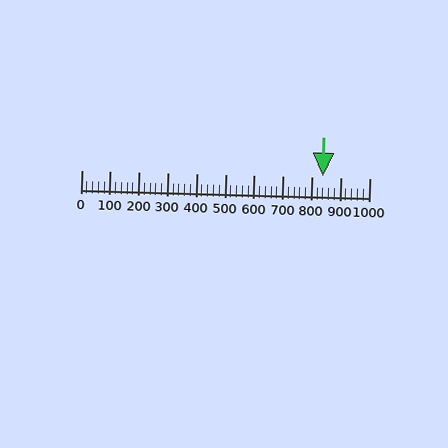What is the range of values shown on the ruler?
The ruler shows values from 0 to 1000.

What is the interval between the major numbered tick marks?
The major tick marks are spaced 100 units apart.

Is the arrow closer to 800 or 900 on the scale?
The arrow is closer to 800.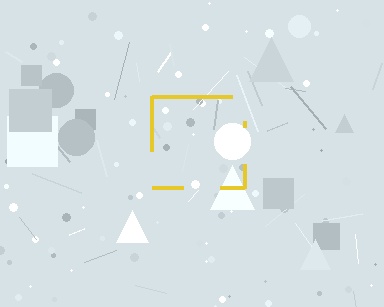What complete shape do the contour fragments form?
The contour fragments form a square.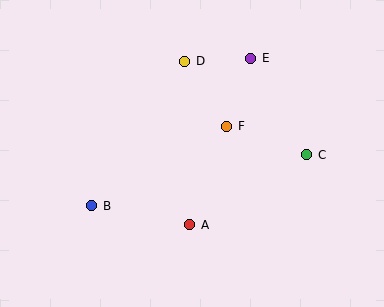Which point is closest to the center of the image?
Point F at (227, 126) is closest to the center.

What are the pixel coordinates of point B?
Point B is at (92, 206).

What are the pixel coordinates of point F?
Point F is at (227, 126).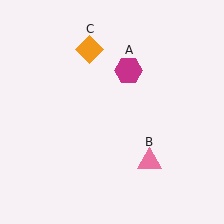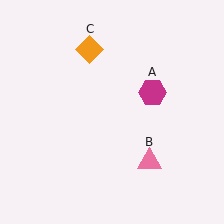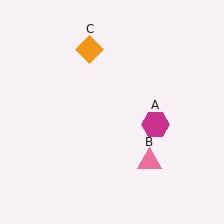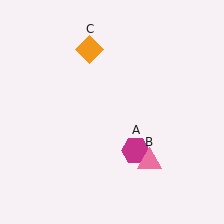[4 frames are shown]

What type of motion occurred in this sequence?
The magenta hexagon (object A) rotated clockwise around the center of the scene.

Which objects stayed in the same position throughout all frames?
Pink triangle (object B) and orange diamond (object C) remained stationary.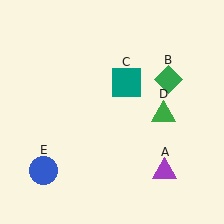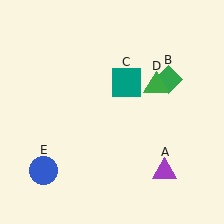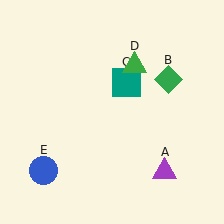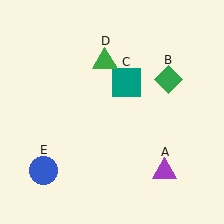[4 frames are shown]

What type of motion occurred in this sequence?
The green triangle (object D) rotated counterclockwise around the center of the scene.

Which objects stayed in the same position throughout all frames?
Purple triangle (object A) and green diamond (object B) and teal square (object C) and blue circle (object E) remained stationary.